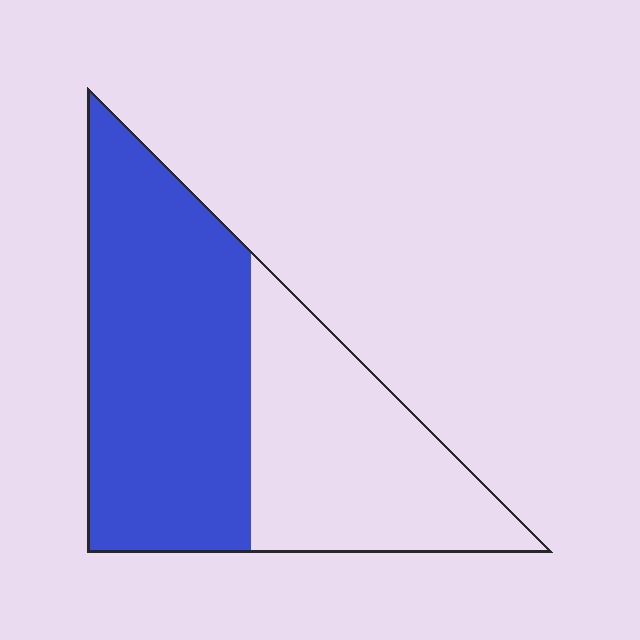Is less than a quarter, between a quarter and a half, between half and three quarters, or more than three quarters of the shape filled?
Between half and three quarters.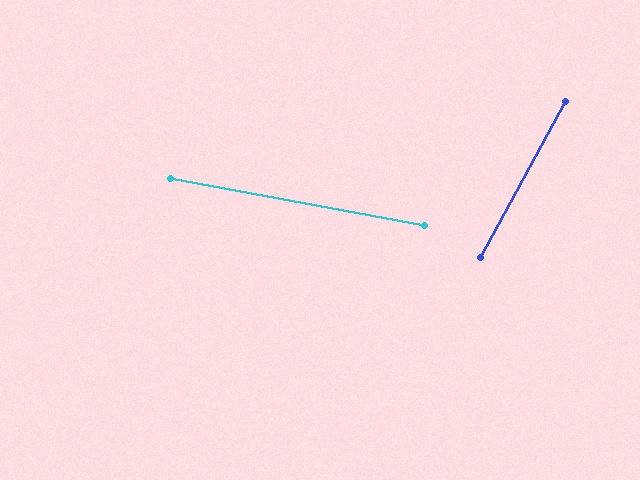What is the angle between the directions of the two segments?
Approximately 72 degrees.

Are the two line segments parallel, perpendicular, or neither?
Neither parallel nor perpendicular — they differ by about 72°.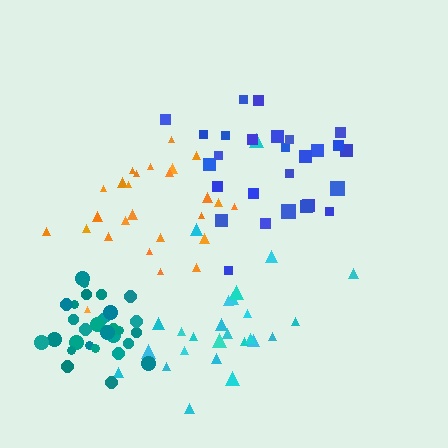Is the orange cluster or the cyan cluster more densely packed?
Orange.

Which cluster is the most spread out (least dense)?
Cyan.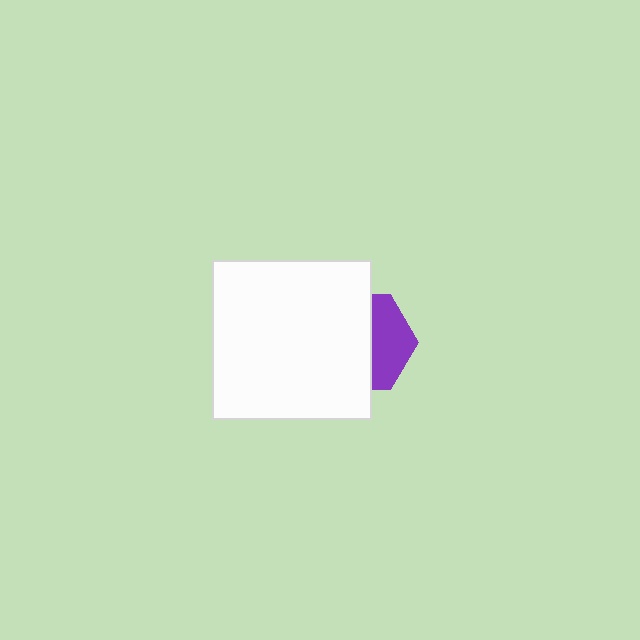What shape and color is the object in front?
The object in front is a white square.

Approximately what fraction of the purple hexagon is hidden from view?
Roughly 60% of the purple hexagon is hidden behind the white square.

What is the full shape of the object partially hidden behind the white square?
The partially hidden object is a purple hexagon.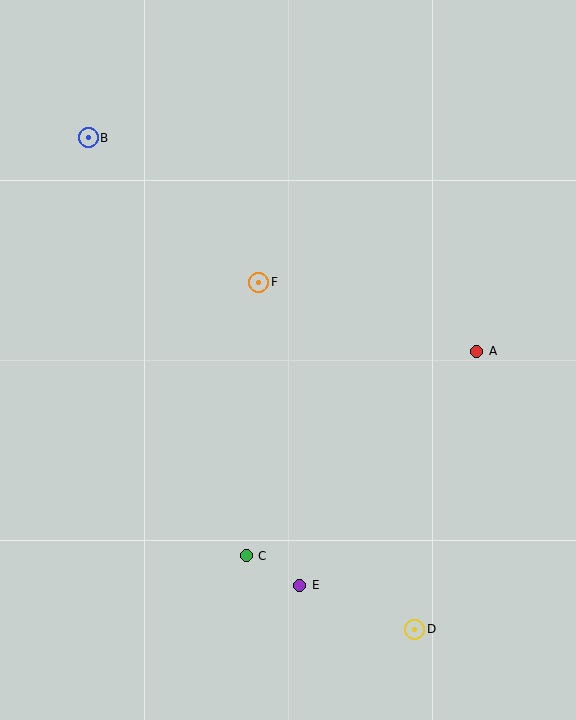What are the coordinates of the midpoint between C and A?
The midpoint between C and A is at (361, 454).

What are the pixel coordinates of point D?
Point D is at (415, 629).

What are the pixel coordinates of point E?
Point E is at (300, 585).